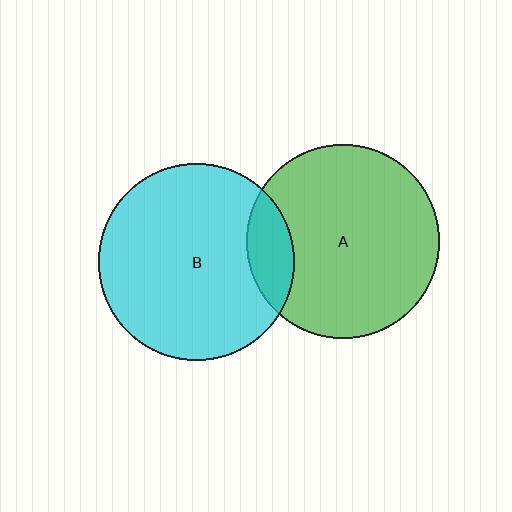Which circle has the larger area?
Circle B (cyan).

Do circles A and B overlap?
Yes.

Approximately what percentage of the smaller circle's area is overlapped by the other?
Approximately 15%.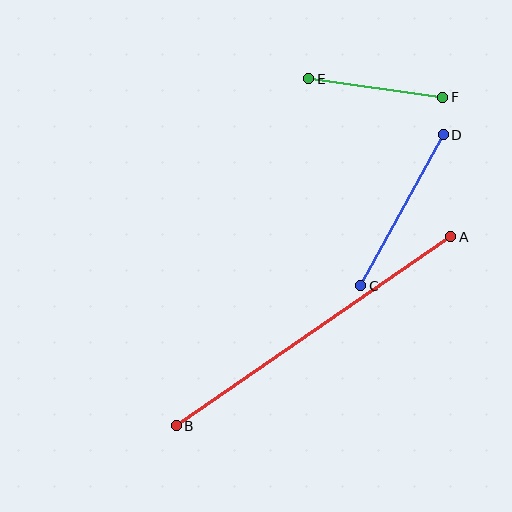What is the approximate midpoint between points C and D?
The midpoint is at approximately (402, 210) pixels.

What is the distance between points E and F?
The distance is approximately 136 pixels.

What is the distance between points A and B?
The distance is approximately 333 pixels.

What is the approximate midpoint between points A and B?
The midpoint is at approximately (314, 331) pixels.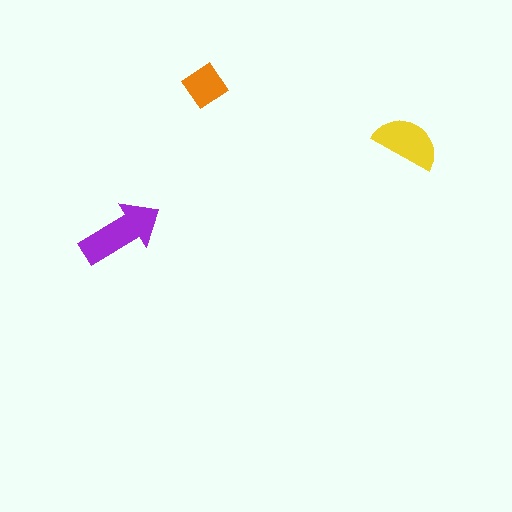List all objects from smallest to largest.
The orange diamond, the yellow semicircle, the purple arrow.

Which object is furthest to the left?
The purple arrow is leftmost.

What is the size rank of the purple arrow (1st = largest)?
1st.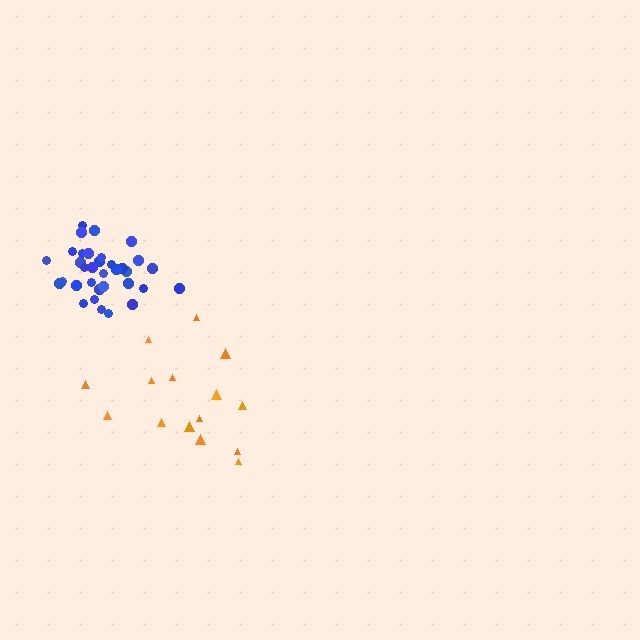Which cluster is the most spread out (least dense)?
Orange.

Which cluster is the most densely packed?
Blue.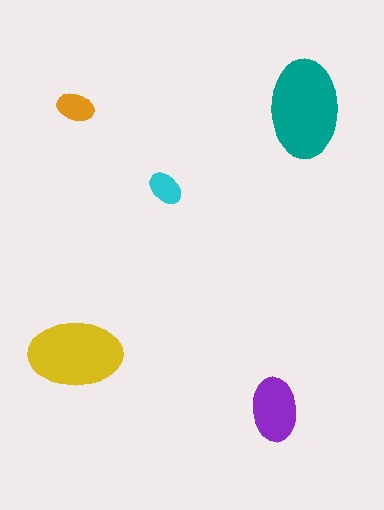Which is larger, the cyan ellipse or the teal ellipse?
The teal one.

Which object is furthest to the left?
The yellow ellipse is leftmost.